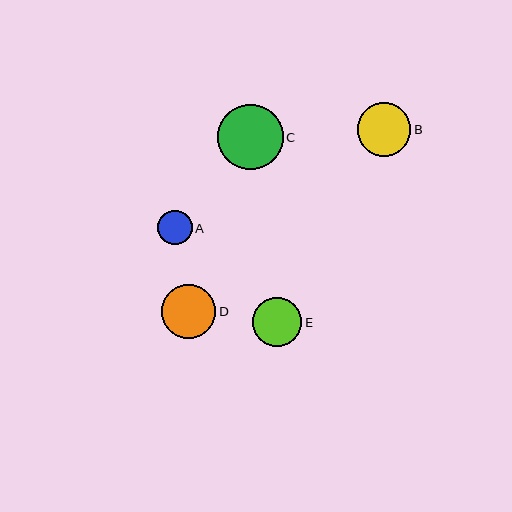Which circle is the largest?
Circle C is the largest with a size of approximately 65 pixels.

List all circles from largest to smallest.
From largest to smallest: C, D, B, E, A.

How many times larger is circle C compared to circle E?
Circle C is approximately 1.3 times the size of circle E.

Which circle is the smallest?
Circle A is the smallest with a size of approximately 34 pixels.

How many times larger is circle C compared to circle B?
Circle C is approximately 1.2 times the size of circle B.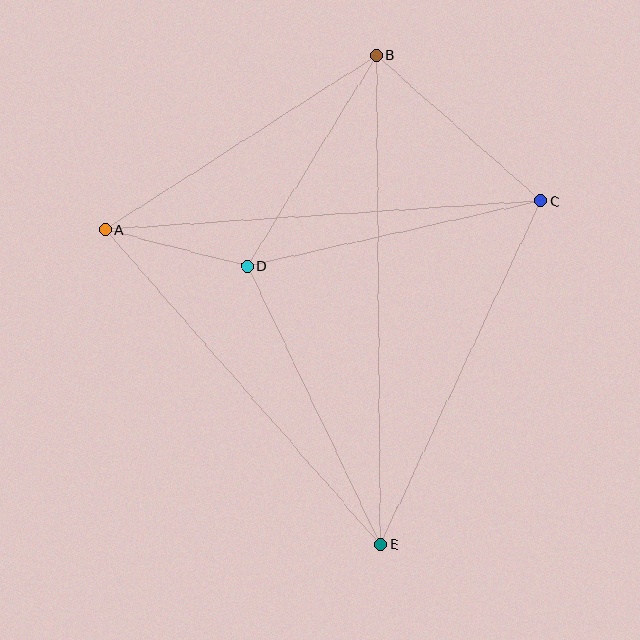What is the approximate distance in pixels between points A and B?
The distance between A and B is approximately 323 pixels.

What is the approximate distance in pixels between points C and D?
The distance between C and D is approximately 301 pixels.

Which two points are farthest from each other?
Points B and E are farthest from each other.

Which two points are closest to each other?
Points A and D are closest to each other.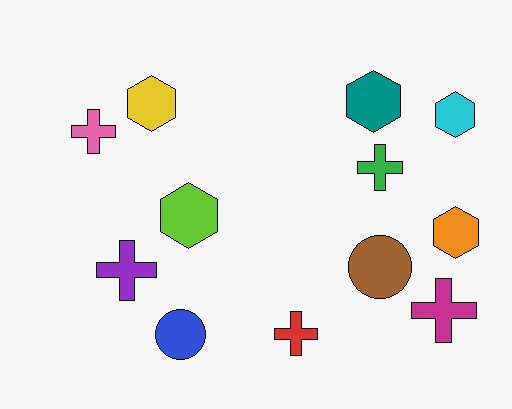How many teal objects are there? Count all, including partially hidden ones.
There is 1 teal object.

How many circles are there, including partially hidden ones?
There are 2 circles.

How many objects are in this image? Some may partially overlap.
There are 12 objects.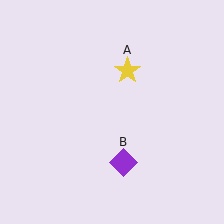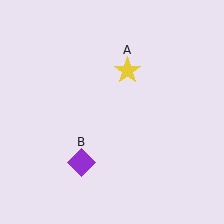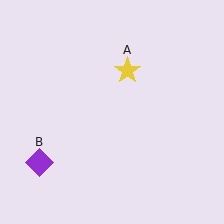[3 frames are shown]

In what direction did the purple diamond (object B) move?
The purple diamond (object B) moved left.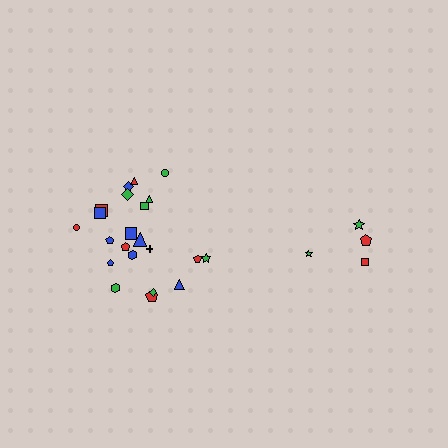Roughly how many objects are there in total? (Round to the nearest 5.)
Roughly 25 objects in total.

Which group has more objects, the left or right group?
The left group.